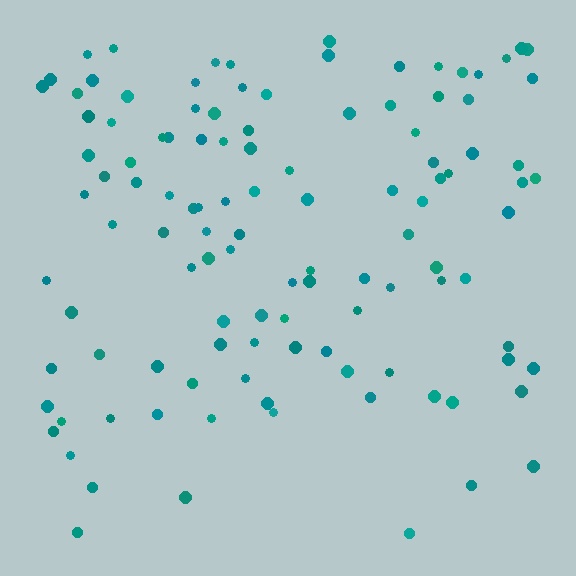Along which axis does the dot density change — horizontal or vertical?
Vertical.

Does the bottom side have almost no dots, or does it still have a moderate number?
Still a moderate number, just noticeably fewer than the top.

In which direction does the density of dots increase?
From bottom to top, with the top side densest.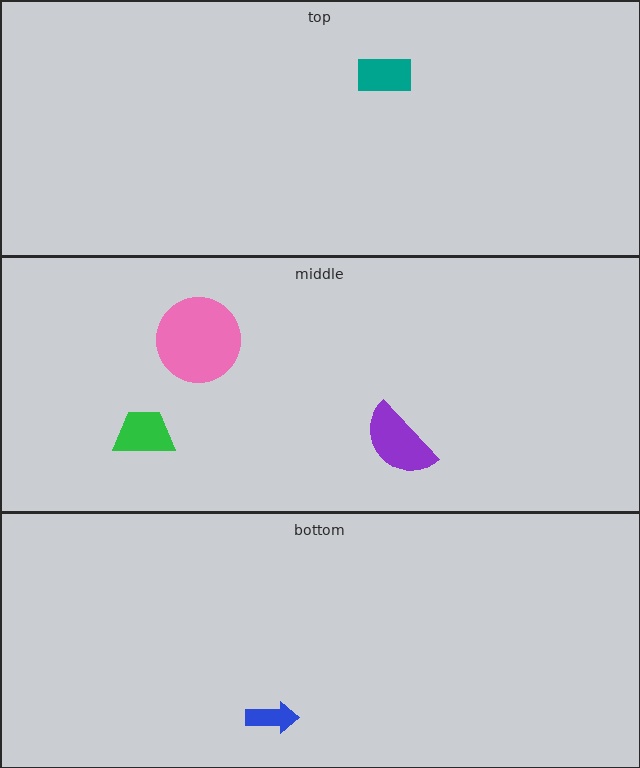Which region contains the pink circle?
The middle region.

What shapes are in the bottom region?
The blue arrow.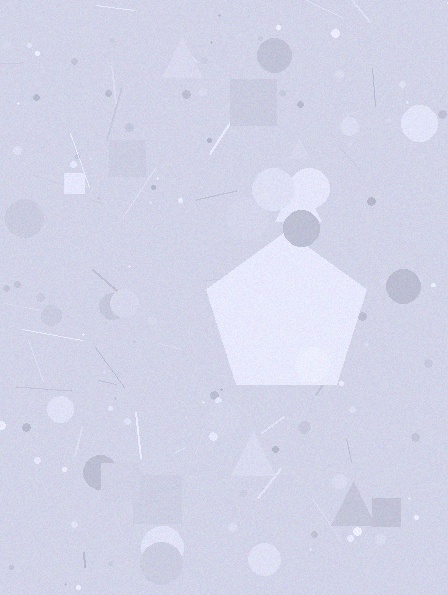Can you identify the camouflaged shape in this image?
The camouflaged shape is a pentagon.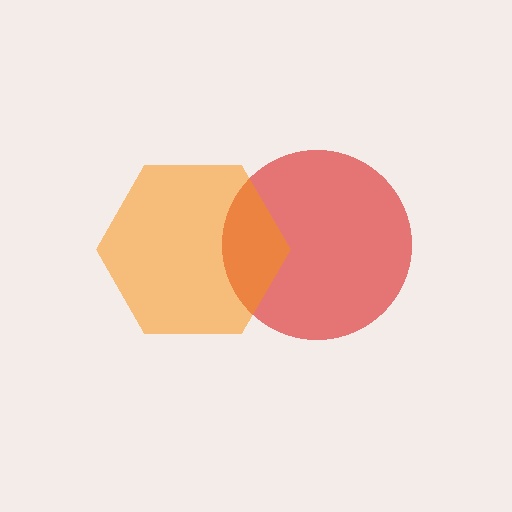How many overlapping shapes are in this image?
There are 2 overlapping shapes in the image.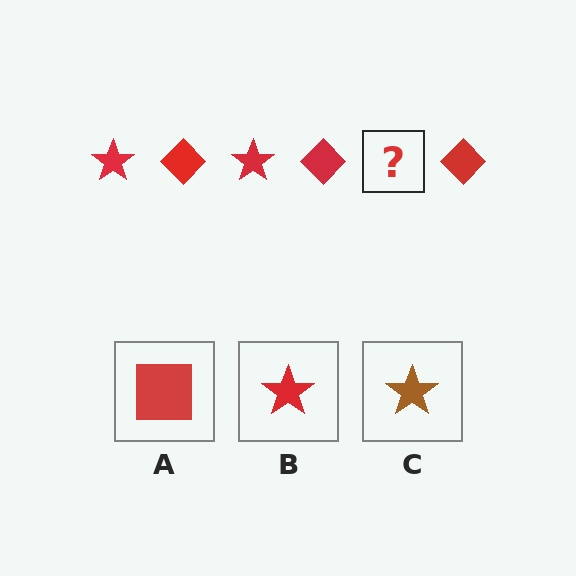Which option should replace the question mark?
Option B.